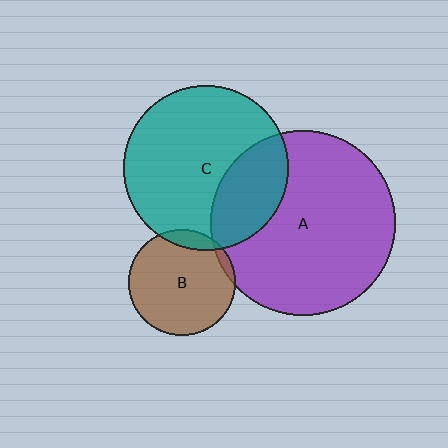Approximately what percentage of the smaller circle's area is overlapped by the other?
Approximately 25%.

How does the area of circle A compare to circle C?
Approximately 1.3 times.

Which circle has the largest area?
Circle A (purple).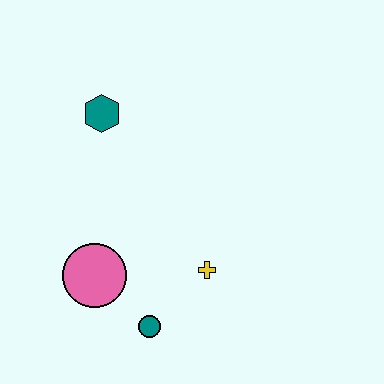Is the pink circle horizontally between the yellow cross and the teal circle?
No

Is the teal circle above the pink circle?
No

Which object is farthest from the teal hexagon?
The teal circle is farthest from the teal hexagon.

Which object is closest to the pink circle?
The teal circle is closest to the pink circle.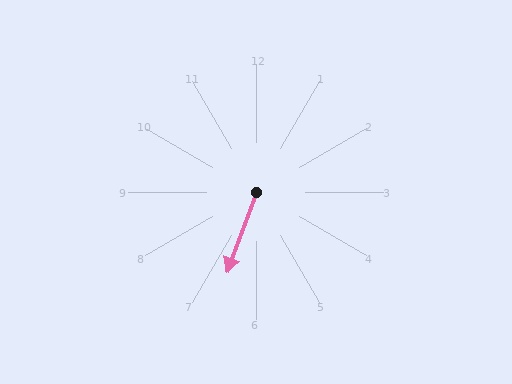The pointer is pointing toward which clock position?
Roughly 7 o'clock.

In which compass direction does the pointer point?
South.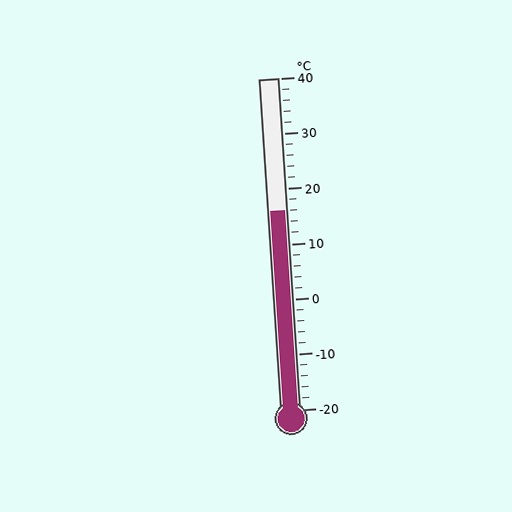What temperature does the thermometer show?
The thermometer shows approximately 16°C.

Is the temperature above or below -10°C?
The temperature is above -10°C.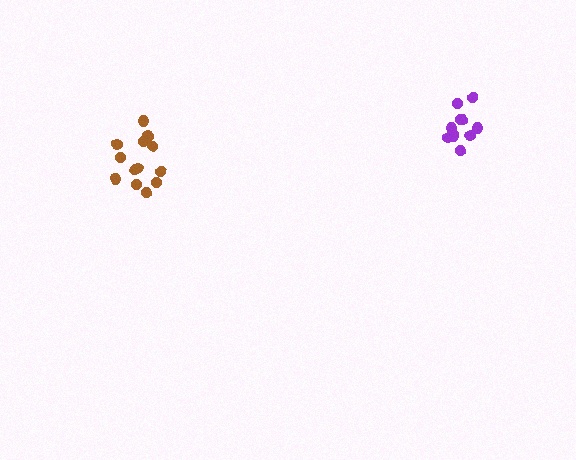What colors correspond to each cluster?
The clusters are colored: brown, purple.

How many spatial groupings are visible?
There are 2 spatial groupings.